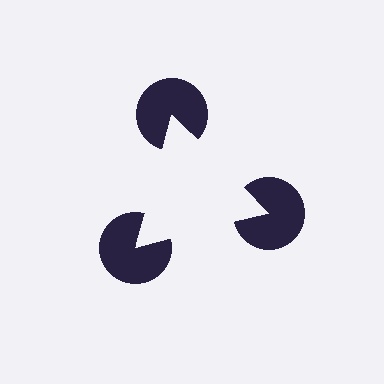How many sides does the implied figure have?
3 sides.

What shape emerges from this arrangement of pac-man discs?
An illusory triangle — its edges are inferred from the aligned wedge cuts in the pac-man discs, not physically drawn.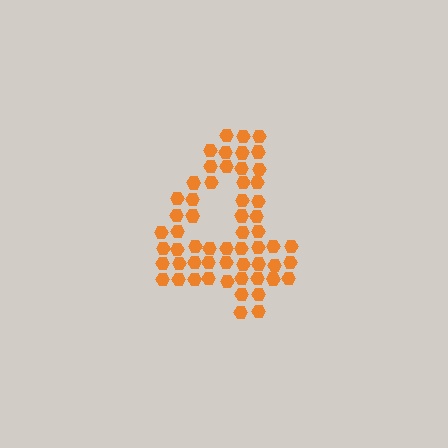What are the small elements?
The small elements are hexagons.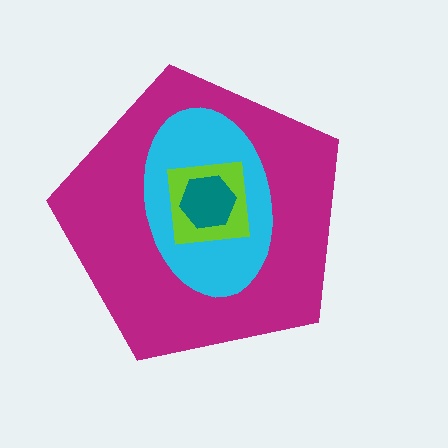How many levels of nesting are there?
4.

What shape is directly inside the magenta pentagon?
The cyan ellipse.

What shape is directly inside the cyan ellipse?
The lime square.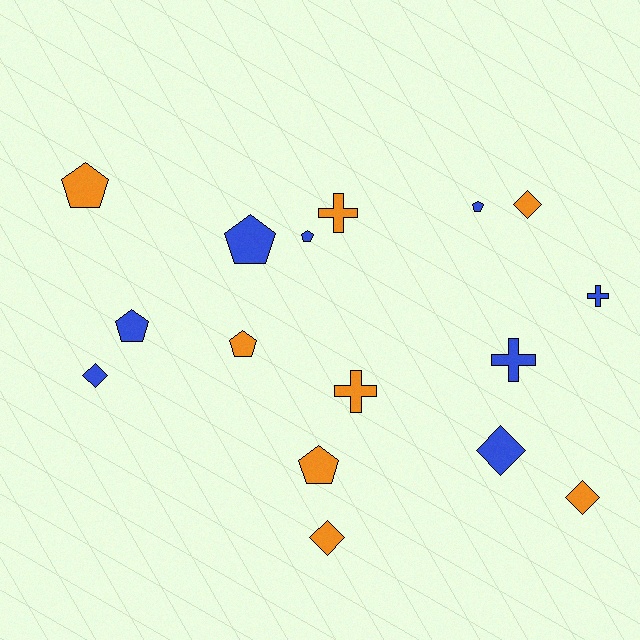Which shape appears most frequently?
Pentagon, with 7 objects.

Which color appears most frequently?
Blue, with 8 objects.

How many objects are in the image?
There are 16 objects.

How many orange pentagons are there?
There are 3 orange pentagons.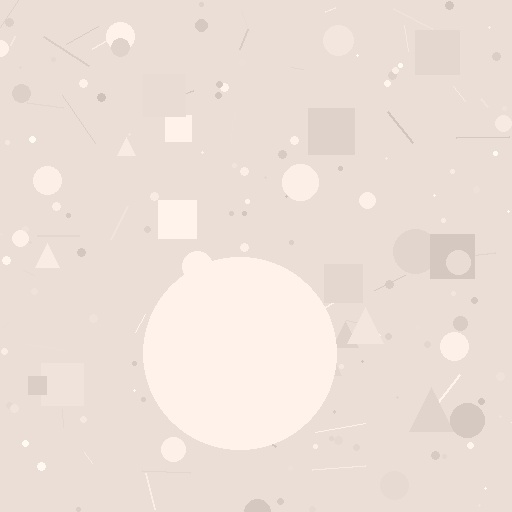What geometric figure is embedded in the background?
A circle is embedded in the background.